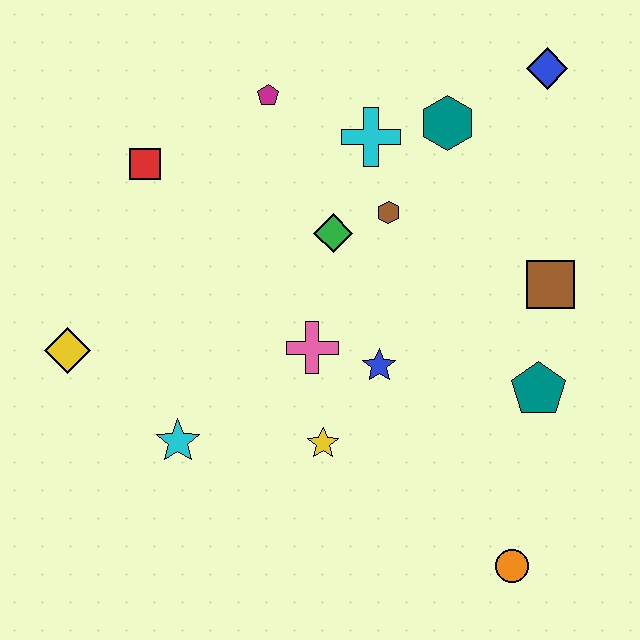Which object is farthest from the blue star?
The blue diamond is farthest from the blue star.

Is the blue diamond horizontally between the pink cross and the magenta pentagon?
No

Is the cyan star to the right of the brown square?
No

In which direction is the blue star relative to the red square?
The blue star is to the right of the red square.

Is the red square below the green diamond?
No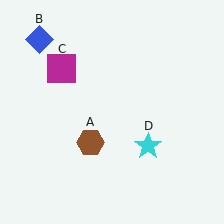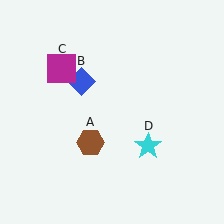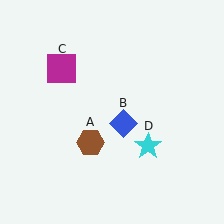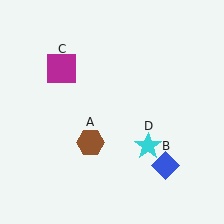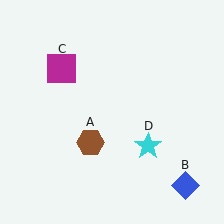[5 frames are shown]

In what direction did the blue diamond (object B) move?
The blue diamond (object B) moved down and to the right.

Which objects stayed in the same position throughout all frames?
Brown hexagon (object A) and magenta square (object C) and cyan star (object D) remained stationary.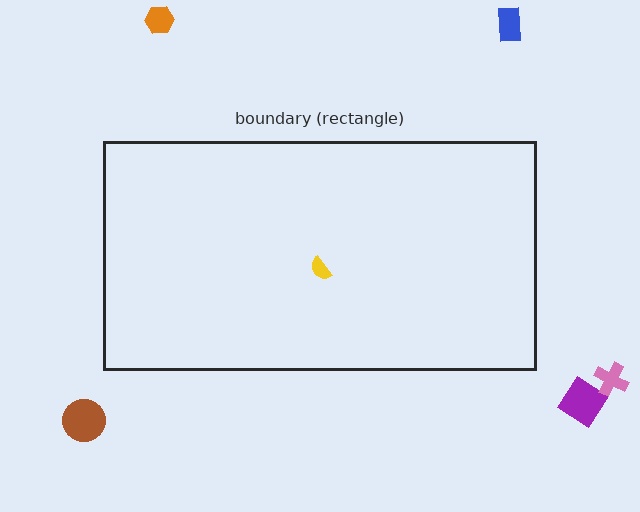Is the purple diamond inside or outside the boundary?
Outside.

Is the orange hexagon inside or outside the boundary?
Outside.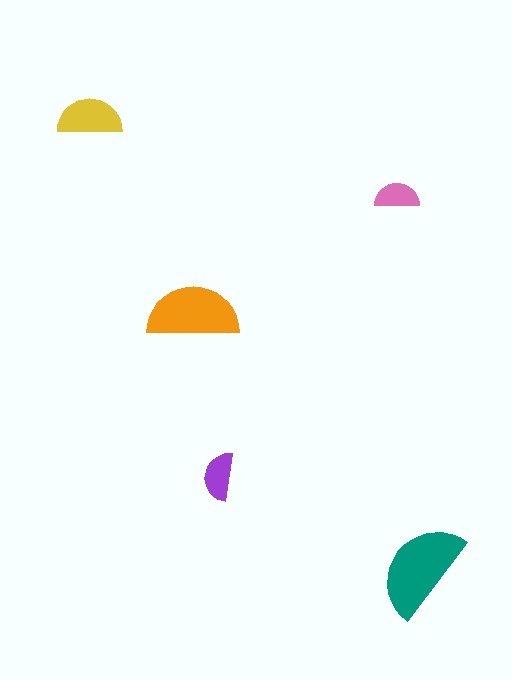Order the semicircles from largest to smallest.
the teal one, the orange one, the yellow one, the purple one, the pink one.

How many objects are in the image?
There are 5 objects in the image.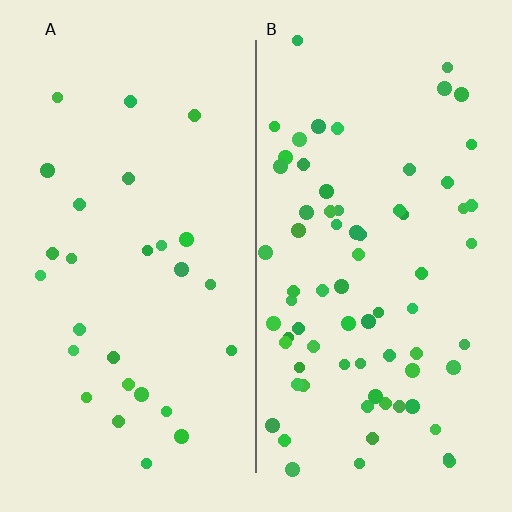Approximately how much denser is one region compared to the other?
Approximately 2.6× — region B over region A.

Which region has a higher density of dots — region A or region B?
B (the right).